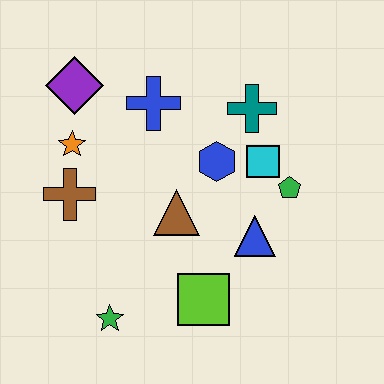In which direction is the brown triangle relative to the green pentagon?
The brown triangle is to the left of the green pentagon.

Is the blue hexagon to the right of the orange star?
Yes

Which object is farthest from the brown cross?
The green pentagon is farthest from the brown cross.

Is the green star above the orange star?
No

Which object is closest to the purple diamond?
The orange star is closest to the purple diamond.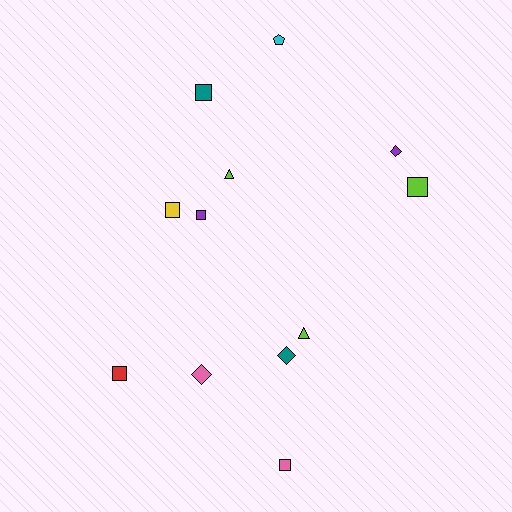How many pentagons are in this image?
There is 1 pentagon.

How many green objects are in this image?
There are no green objects.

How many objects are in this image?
There are 12 objects.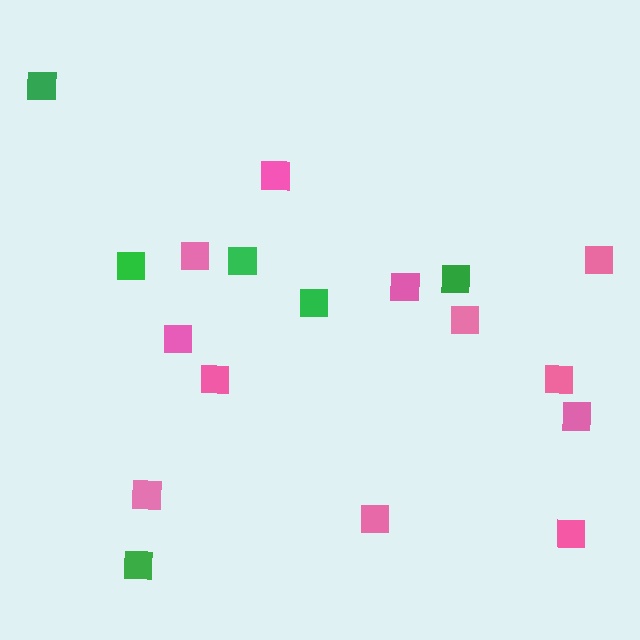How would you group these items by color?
There are 2 groups: one group of green squares (6) and one group of pink squares (12).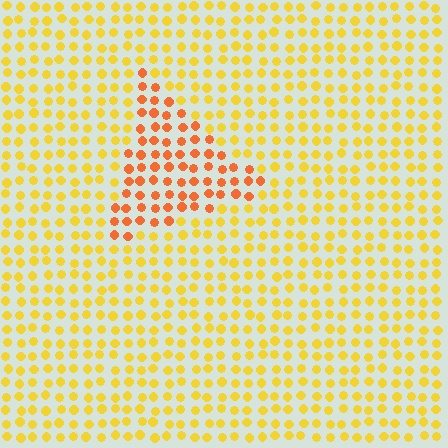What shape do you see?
I see a triangle.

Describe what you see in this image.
The image is filled with small yellow elements in a uniform arrangement. A triangle-shaped region is visible where the elements are tinted to a slightly different hue, forming a subtle color boundary.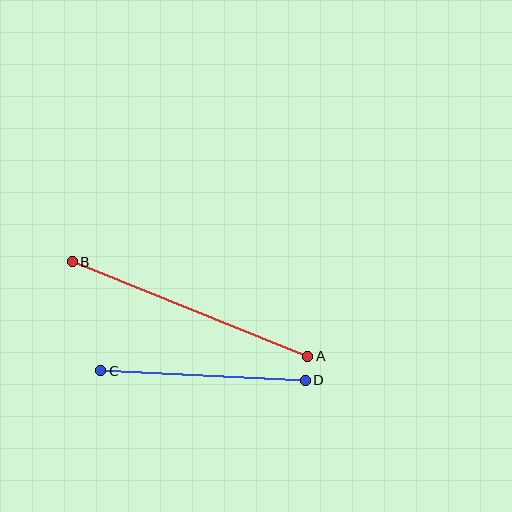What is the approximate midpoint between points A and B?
The midpoint is at approximately (190, 309) pixels.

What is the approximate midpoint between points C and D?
The midpoint is at approximately (203, 375) pixels.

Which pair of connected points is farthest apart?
Points A and B are farthest apart.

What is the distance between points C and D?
The distance is approximately 205 pixels.